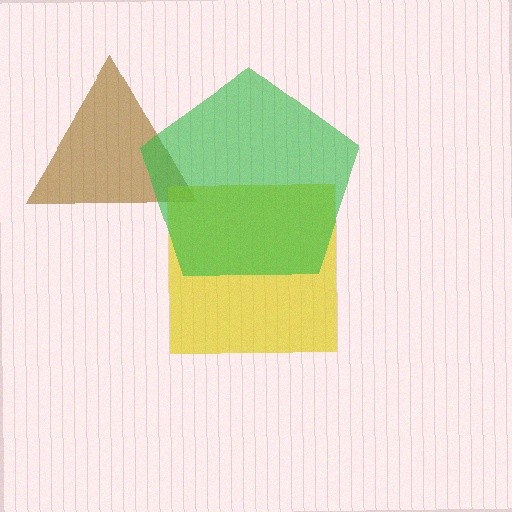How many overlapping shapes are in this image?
There are 3 overlapping shapes in the image.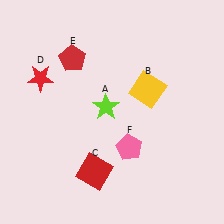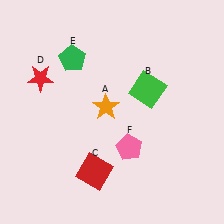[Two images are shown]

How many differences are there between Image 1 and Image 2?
There are 3 differences between the two images.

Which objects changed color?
A changed from lime to orange. B changed from yellow to green. E changed from red to green.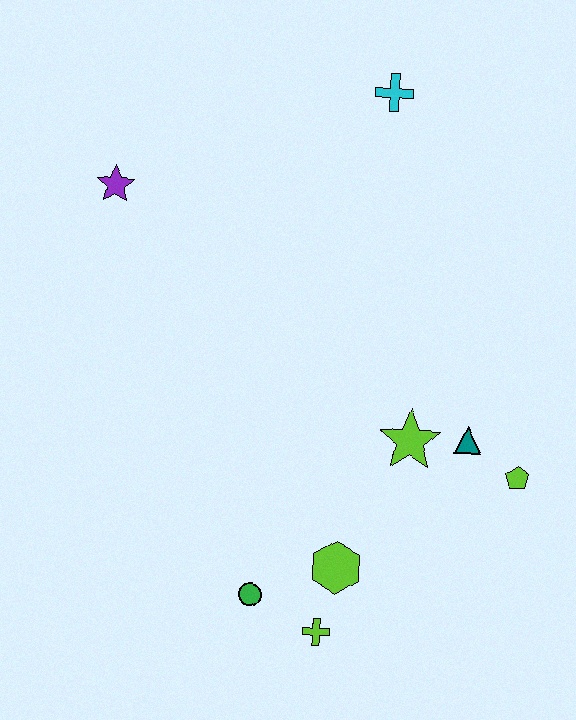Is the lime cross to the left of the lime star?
Yes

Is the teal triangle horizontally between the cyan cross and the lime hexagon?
No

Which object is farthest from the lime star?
The purple star is farthest from the lime star.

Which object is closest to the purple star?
The cyan cross is closest to the purple star.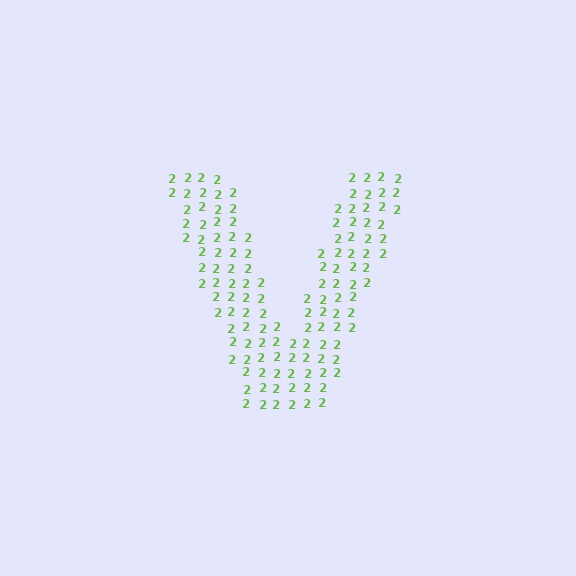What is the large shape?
The large shape is the letter V.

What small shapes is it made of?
It is made of small digit 2's.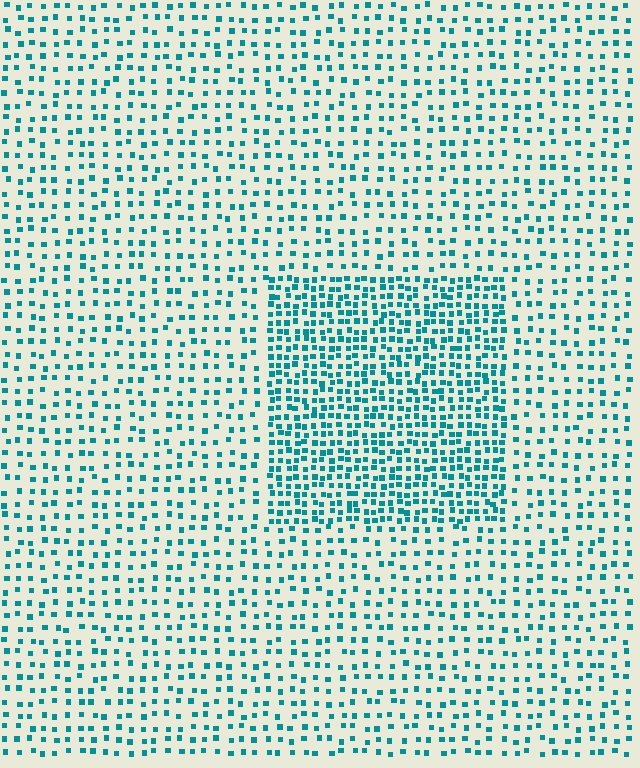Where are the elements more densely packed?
The elements are more densely packed inside the rectangle boundary.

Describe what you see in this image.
The image contains small teal elements arranged at two different densities. A rectangle-shaped region is visible where the elements are more densely packed than the surrounding area.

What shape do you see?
I see a rectangle.